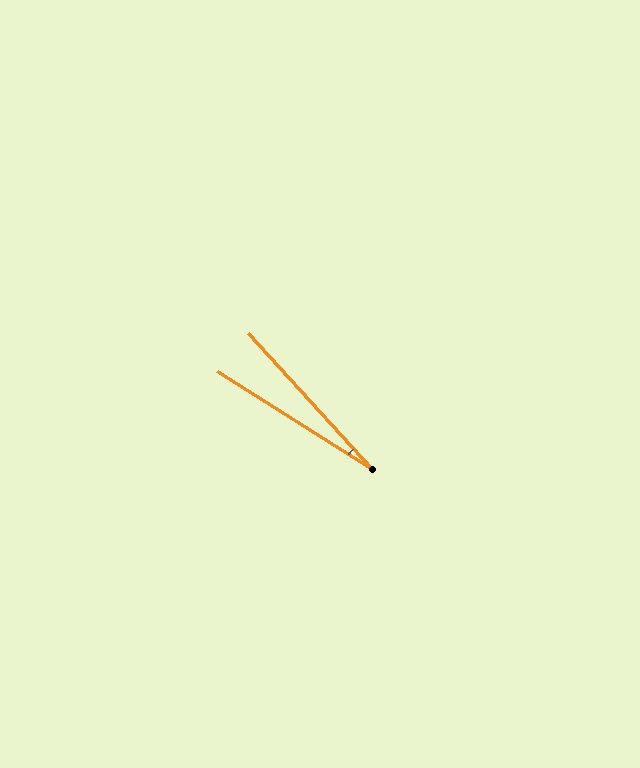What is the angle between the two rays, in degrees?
Approximately 15 degrees.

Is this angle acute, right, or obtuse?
It is acute.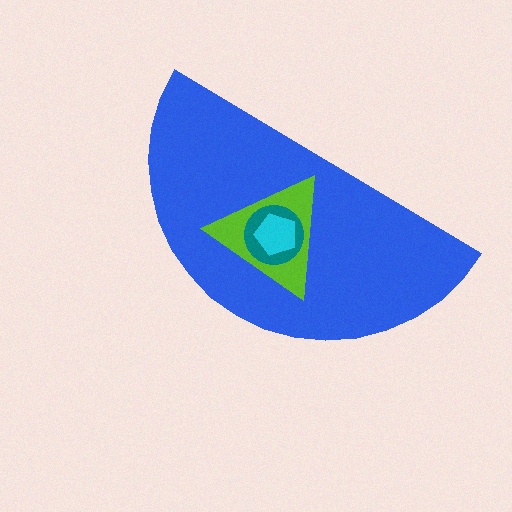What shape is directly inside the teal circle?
The cyan pentagon.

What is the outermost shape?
The blue semicircle.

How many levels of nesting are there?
4.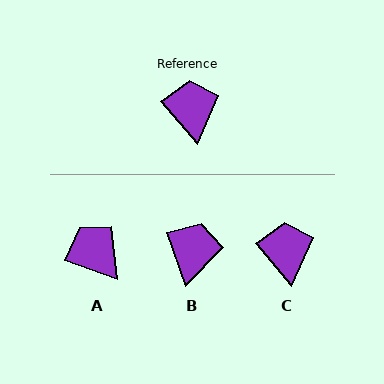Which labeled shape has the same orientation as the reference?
C.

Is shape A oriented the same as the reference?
No, it is off by about 30 degrees.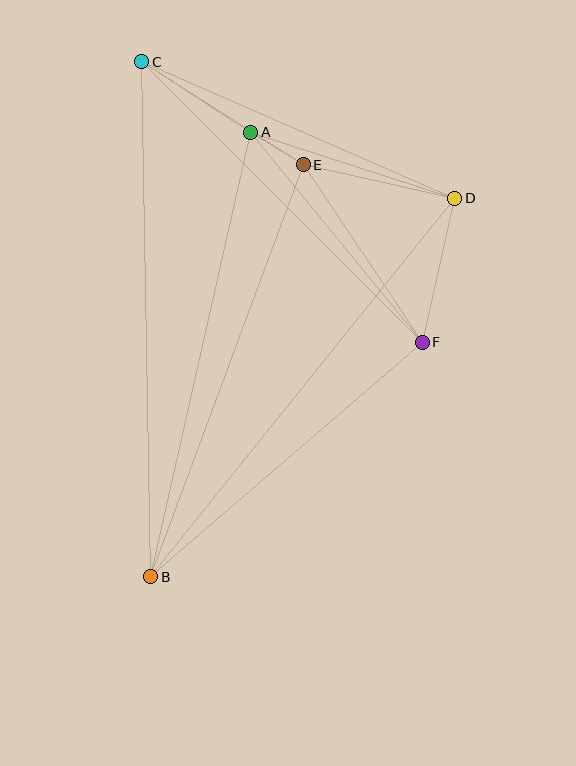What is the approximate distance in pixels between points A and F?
The distance between A and F is approximately 271 pixels.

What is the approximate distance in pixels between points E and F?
The distance between E and F is approximately 213 pixels.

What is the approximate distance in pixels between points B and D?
The distance between B and D is approximately 485 pixels.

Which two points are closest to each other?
Points A and E are closest to each other.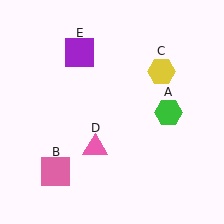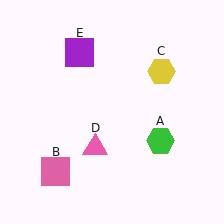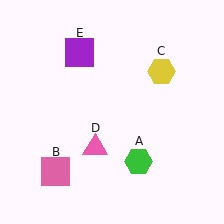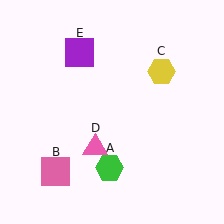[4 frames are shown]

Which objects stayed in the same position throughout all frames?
Pink square (object B) and yellow hexagon (object C) and pink triangle (object D) and purple square (object E) remained stationary.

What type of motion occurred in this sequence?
The green hexagon (object A) rotated clockwise around the center of the scene.